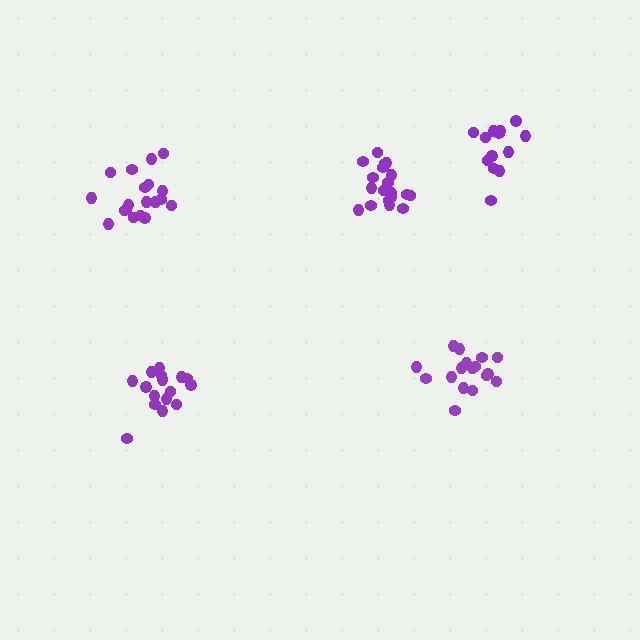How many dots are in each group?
Group 1: 19 dots, Group 2: 17 dots, Group 3: 17 dots, Group 4: 19 dots, Group 5: 13 dots (85 total).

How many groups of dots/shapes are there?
There are 5 groups.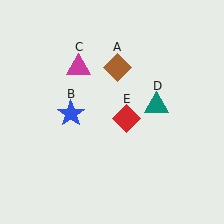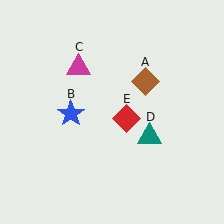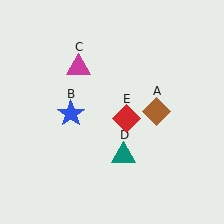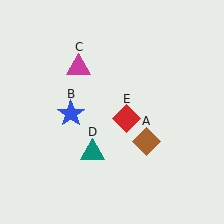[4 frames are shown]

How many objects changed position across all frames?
2 objects changed position: brown diamond (object A), teal triangle (object D).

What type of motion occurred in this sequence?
The brown diamond (object A), teal triangle (object D) rotated clockwise around the center of the scene.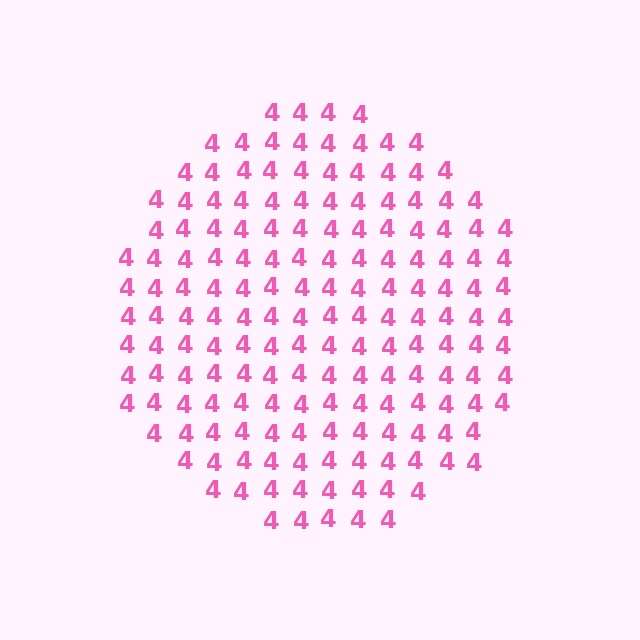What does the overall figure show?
The overall figure shows a circle.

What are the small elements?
The small elements are digit 4's.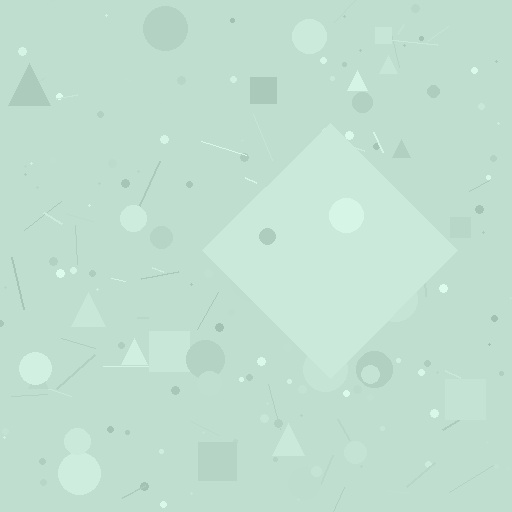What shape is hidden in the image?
A diamond is hidden in the image.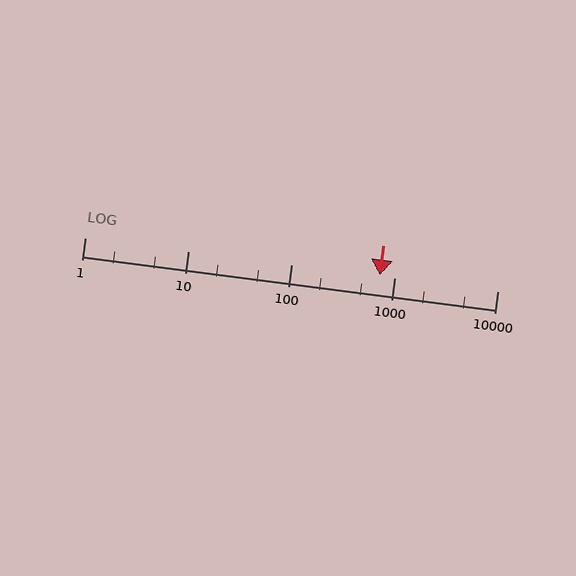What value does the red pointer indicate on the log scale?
The pointer indicates approximately 720.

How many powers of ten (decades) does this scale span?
The scale spans 4 decades, from 1 to 10000.